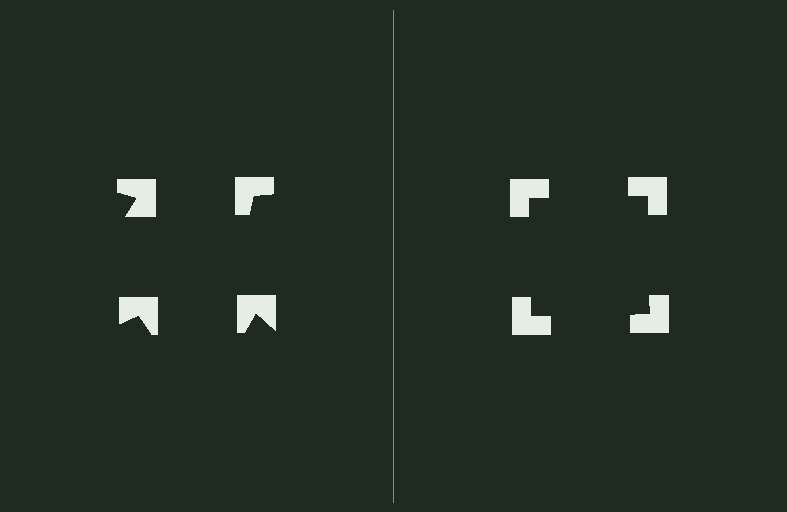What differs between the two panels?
The notched squares are positioned identically on both sides; only the wedge orientations differ. On the right they align to a square; on the left they are misaligned.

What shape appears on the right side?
An illusory square.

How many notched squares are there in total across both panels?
8 — 4 on each side.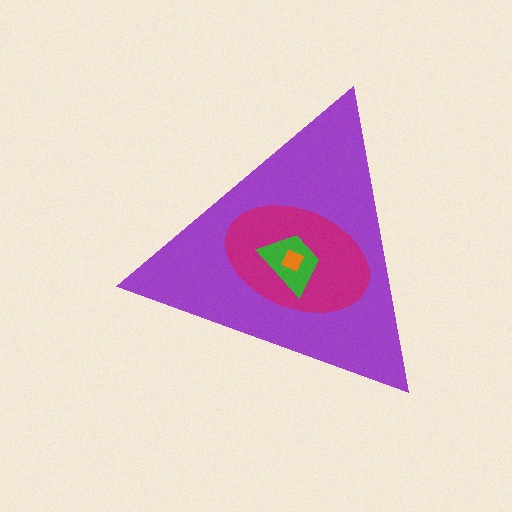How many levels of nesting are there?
4.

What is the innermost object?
The orange square.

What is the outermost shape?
The purple triangle.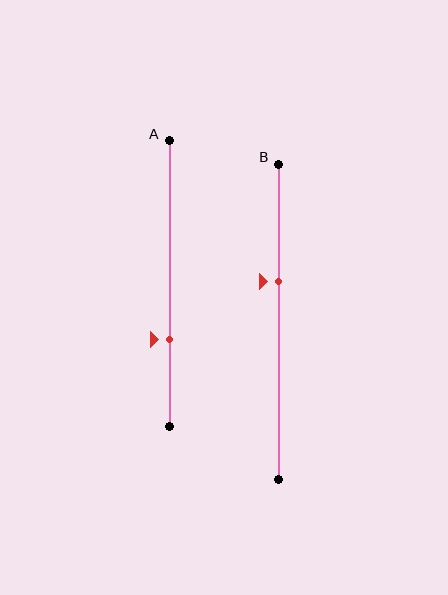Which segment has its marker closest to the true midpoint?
Segment B has its marker closest to the true midpoint.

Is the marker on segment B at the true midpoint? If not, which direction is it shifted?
No, the marker on segment B is shifted upward by about 13% of the segment length.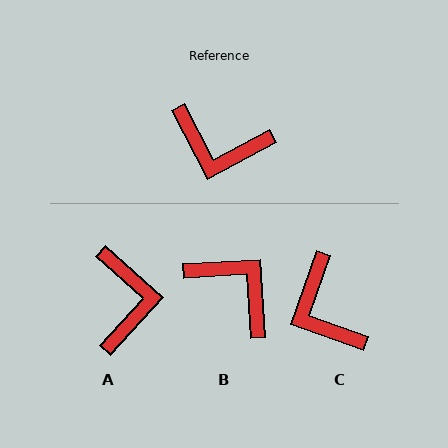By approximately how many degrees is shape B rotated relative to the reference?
Approximately 156 degrees counter-clockwise.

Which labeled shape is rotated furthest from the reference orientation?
B, about 156 degrees away.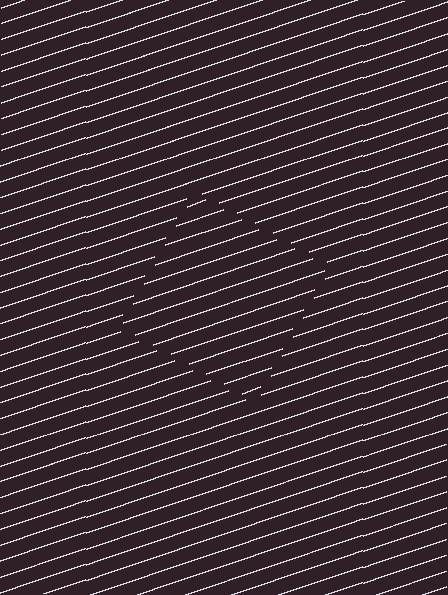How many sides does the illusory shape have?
4 sides — the line-ends trace a square.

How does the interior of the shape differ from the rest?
The interior of the shape contains the same grating, shifted by half a period — the contour is defined by the phase discontinuity where line-ends from the inner and outer gratings abut.